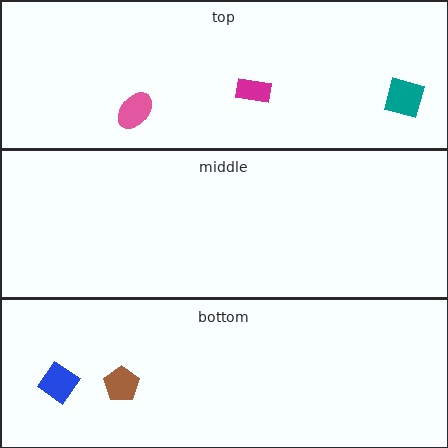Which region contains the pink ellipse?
The top region.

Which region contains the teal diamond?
The top region.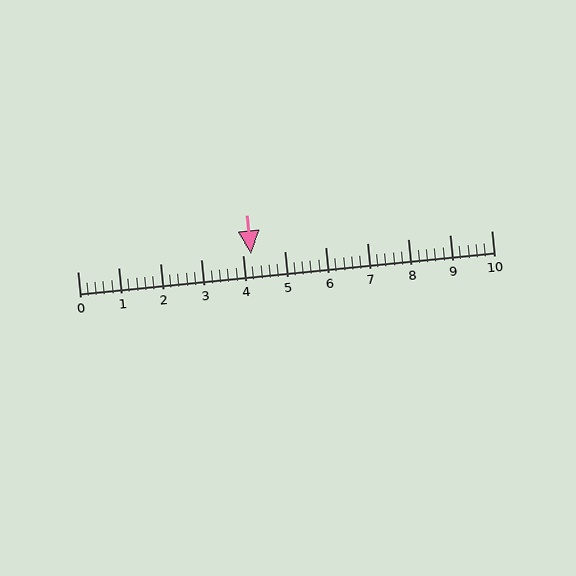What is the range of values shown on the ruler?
The ruler shows values from 0 to 10.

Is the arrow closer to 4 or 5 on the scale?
The arrow is closer to 4.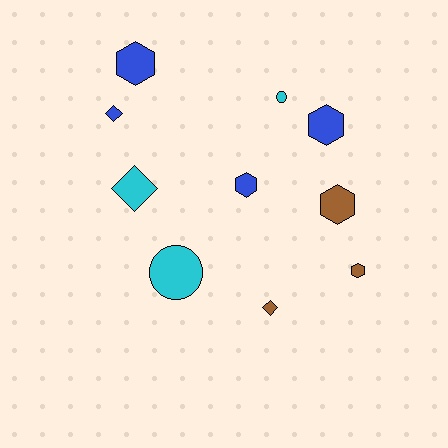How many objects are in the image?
There are 10 objects.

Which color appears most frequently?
Blue, with 4 objects.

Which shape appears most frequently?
Hexagon, with 5 objects.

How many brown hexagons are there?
There are 2 brown hexagons.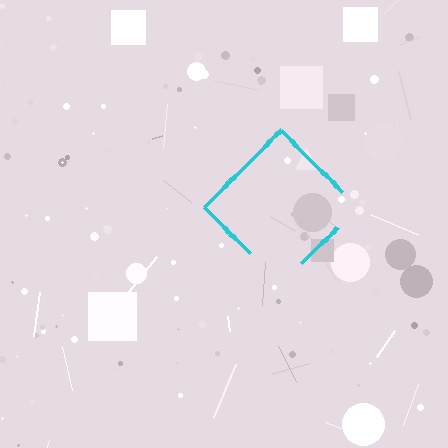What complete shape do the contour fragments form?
The contour fragments form a diamond.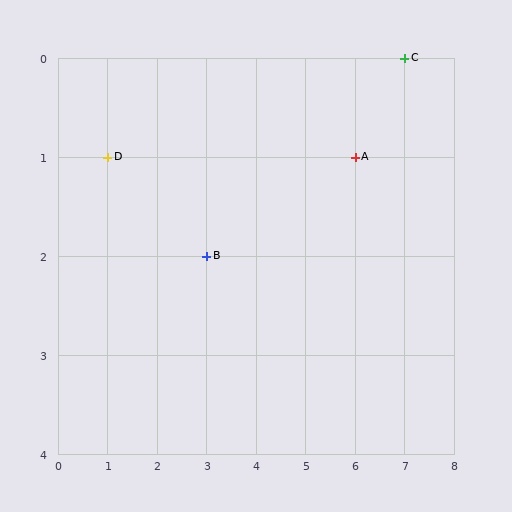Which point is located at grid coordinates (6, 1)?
Point A is at (6, 1).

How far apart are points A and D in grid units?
Points A and D are 5 columns apart.